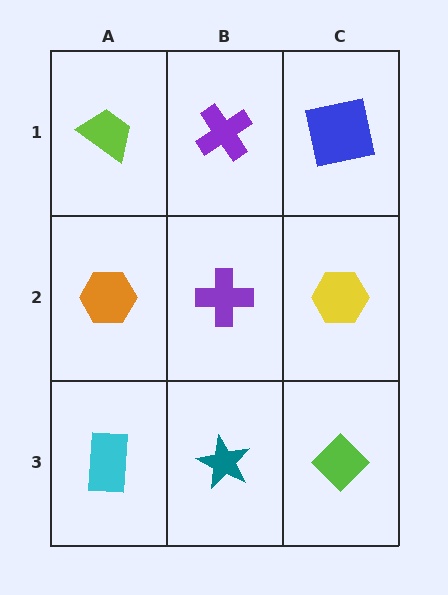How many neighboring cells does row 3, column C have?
2.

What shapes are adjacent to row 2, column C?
A blue square (row 1, column C), a lime diamond (row 3, column C), a purple cross (row 2, column B).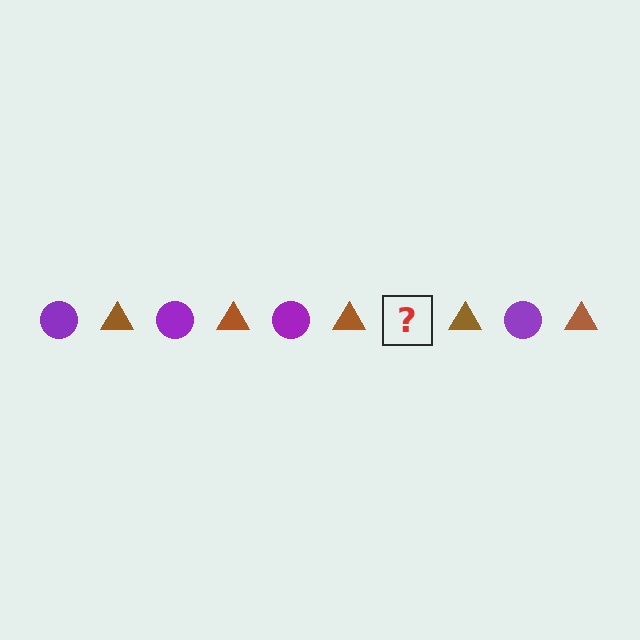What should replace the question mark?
The question mark should be replaced with a purple circle.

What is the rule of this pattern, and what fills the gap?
The rule is that the pattern alternates between purple circle and brown triangle. The gap should be filled with a purple circle.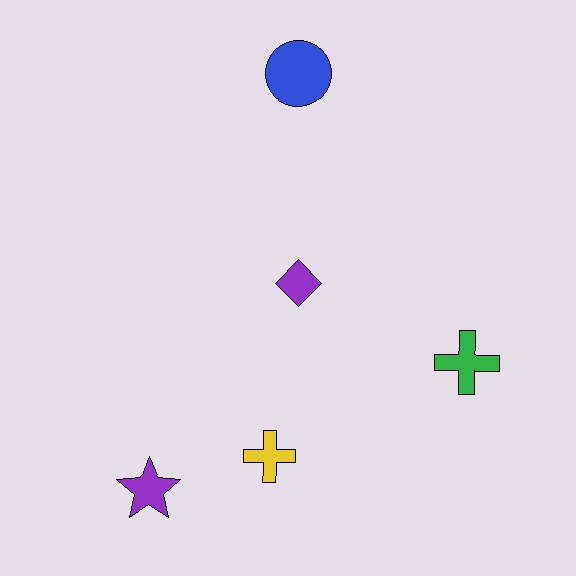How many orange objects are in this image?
There are no orange objects.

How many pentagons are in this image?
There are no pentagons.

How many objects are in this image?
There are 5 objects.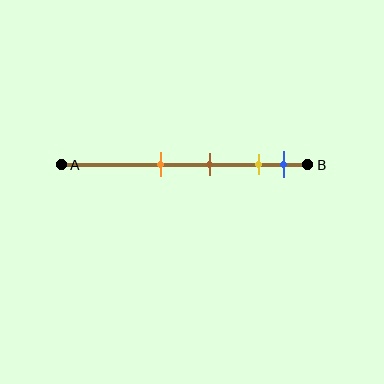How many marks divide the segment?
There are 4 marks dividing the segment.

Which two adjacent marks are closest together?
The yellow and blue marks are the closest adjacent pair.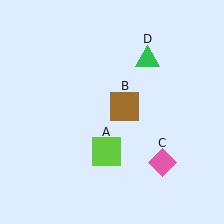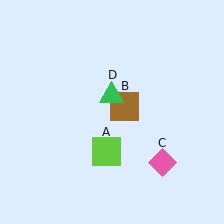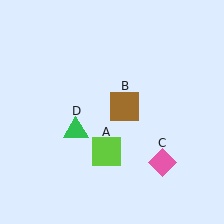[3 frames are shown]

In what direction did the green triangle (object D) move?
The green triangle (object D) moved down and to the left.